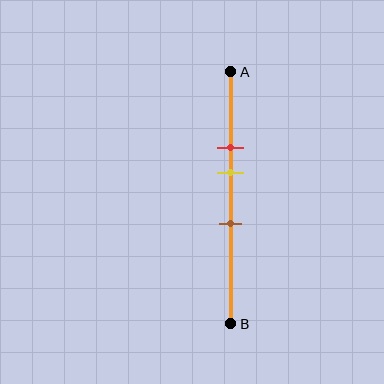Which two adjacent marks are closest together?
The red and yellow marks are the closest adjacent pair.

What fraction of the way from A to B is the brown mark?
The brown mark is approximately 60% (0.6) of the way from A to B.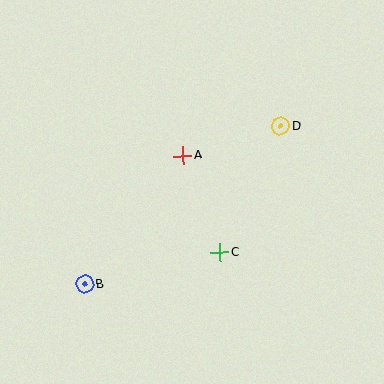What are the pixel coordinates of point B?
Point B is at (84, 284).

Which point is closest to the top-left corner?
Point A is closest to the top-left corner.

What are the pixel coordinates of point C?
Point C is at (220, 253).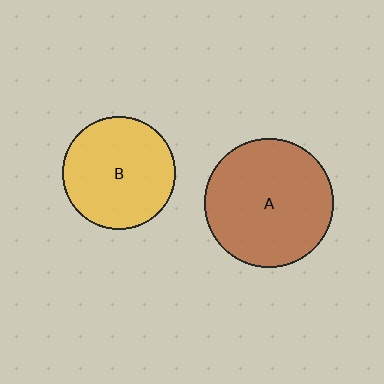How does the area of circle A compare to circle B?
Approximately 1.3 times.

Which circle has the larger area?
Circle A (brown).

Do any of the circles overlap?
No, none of the circles overlap.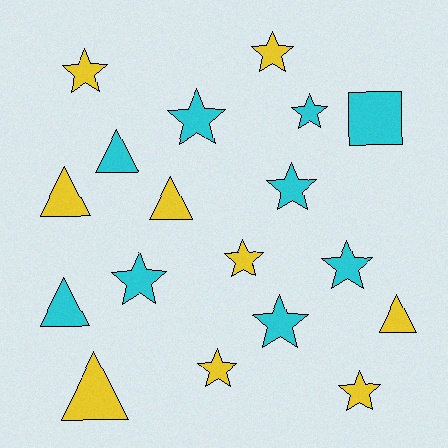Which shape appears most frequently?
Star, with 11 objects.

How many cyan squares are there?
There is 1 cyan square.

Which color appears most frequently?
Cyan, with 9 objects.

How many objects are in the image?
There are 18 objects.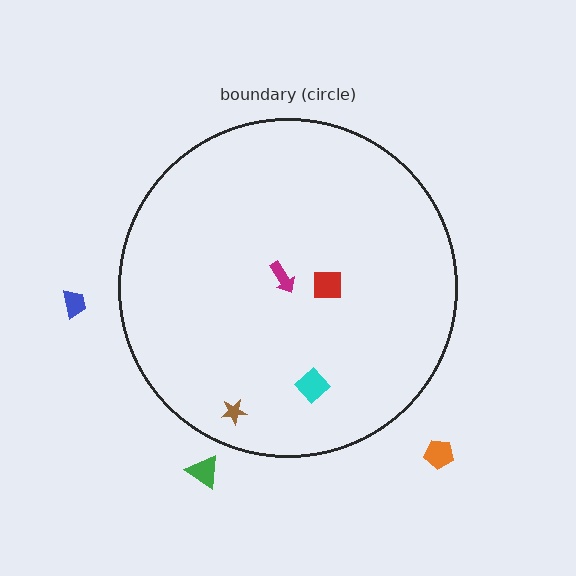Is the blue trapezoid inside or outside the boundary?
Outside.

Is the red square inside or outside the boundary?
Inside.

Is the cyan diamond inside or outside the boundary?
Inside.